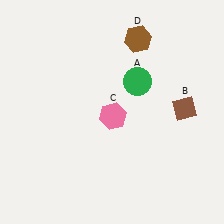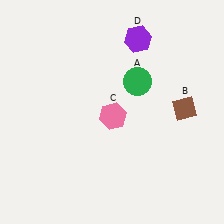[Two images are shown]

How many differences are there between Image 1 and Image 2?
There is 1 difference between the two images.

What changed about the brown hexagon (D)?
In Image 1, D is brown. In Image 2, it changed to purple.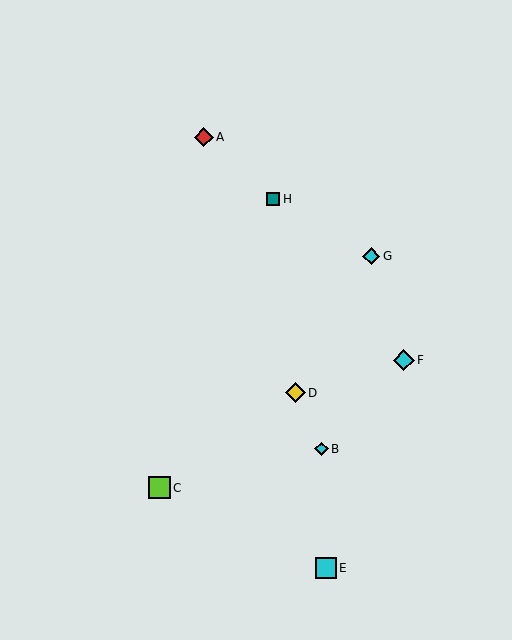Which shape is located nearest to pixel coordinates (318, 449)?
The cyan diamond (labeled B) at (322, 449) is nearest to that location.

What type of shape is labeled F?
Shape F is a cyan diamond.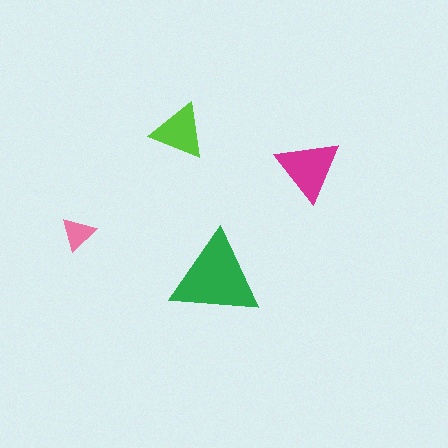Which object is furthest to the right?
The magenta triangle is rightmost.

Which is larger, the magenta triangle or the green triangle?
The green one.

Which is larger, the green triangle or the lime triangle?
The green one.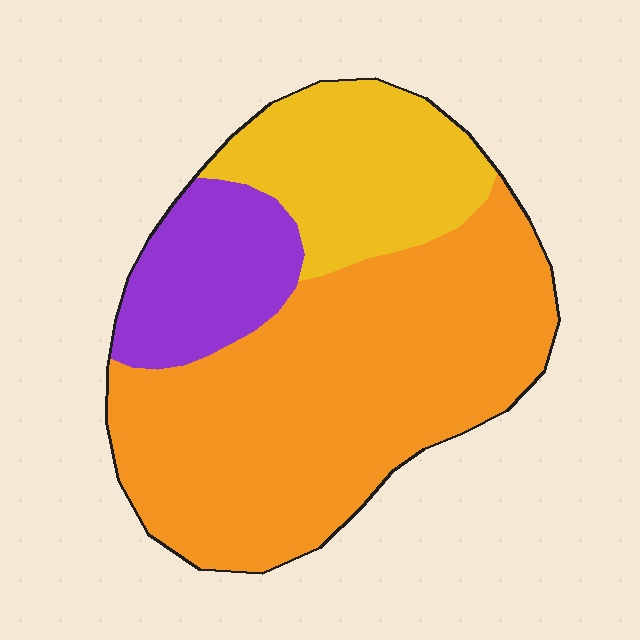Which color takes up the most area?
Orange, at roughly 60%.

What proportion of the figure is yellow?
Yellow takes up about one quarter (1/4) of the figure.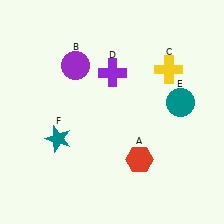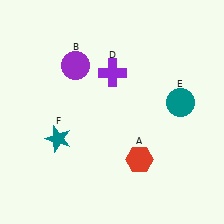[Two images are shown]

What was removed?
The yellow cross (C) was removed in Image 2.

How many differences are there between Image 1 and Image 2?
There is 1 difference between the two images.